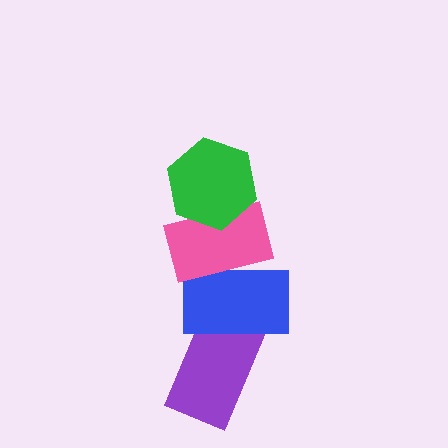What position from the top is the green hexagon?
The green hexagon is 1st from the top.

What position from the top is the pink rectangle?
The pink rectangle is 2nd from the top.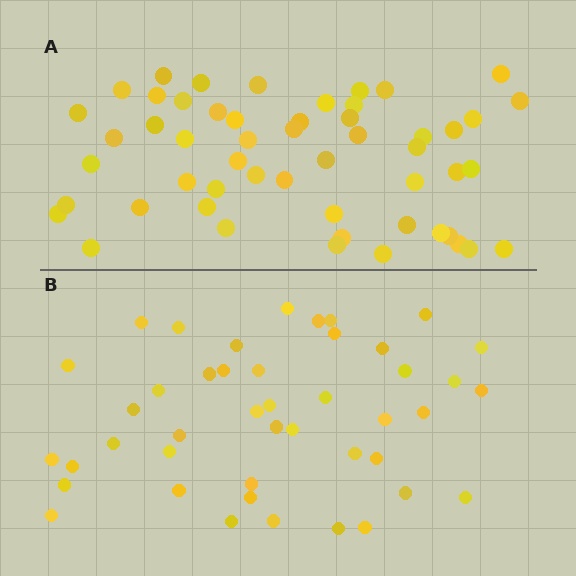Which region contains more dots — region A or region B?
Region A (the top region) has more dots.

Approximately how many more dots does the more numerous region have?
Region A has roughly 8 or so more dots than region B.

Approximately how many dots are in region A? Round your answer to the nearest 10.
About 50 dots. (The exact count is 53, which rounds to 50.)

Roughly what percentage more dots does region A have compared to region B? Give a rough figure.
About 20% more.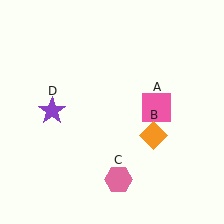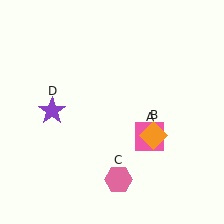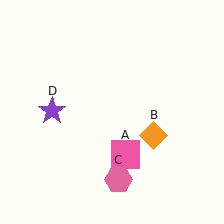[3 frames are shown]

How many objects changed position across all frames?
1 object changed position: pink square (object A).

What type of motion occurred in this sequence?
The pink square (object A) rotated clockwise around the center of the scene.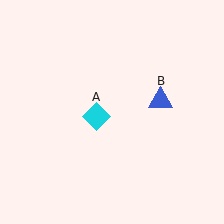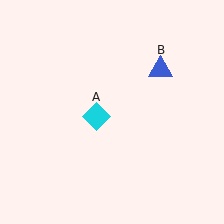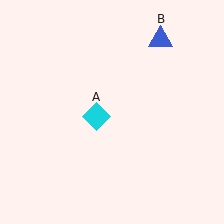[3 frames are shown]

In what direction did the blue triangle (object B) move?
The blue triangle (object B) moved up.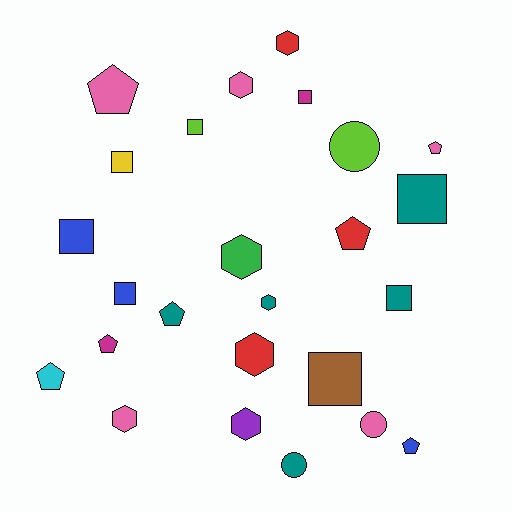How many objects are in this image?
There are 25 objects.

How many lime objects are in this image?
There are 2 lime objects.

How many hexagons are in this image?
There are 7 hexagons.